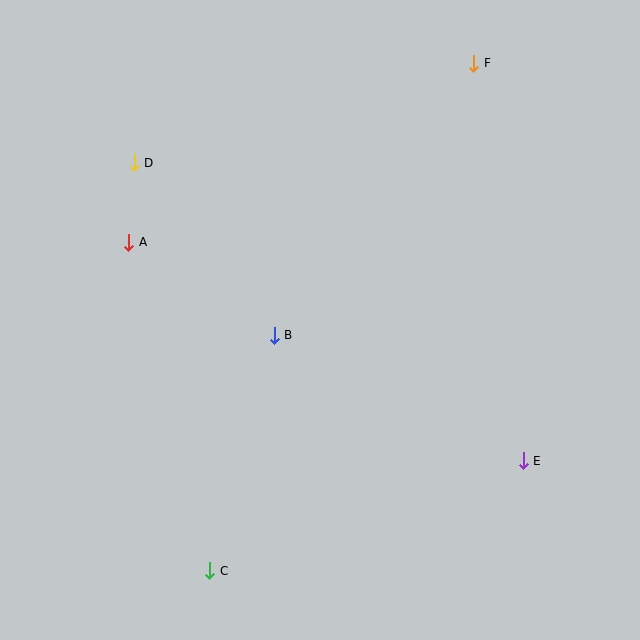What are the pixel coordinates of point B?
Point B is at (274, 335).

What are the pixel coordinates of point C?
Point C is at (210, 571).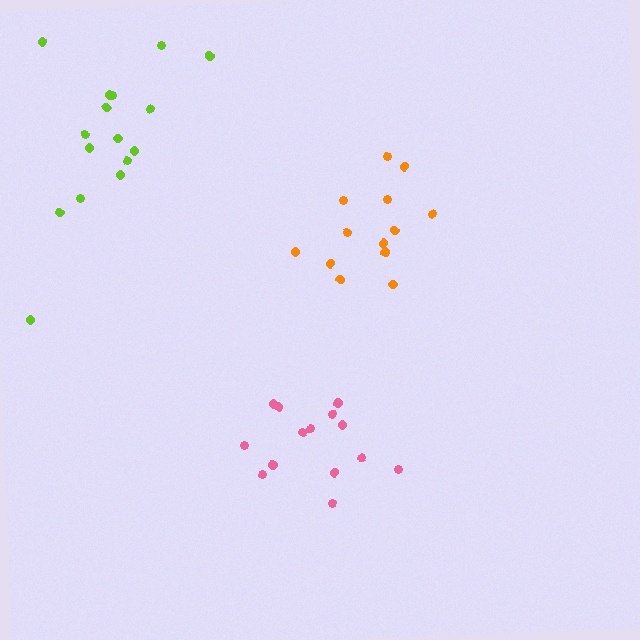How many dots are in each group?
Group 1: 13 dots, Group 2: 16 dots, Group 3: 14 dots (43 total).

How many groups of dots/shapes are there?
There are 3 groups.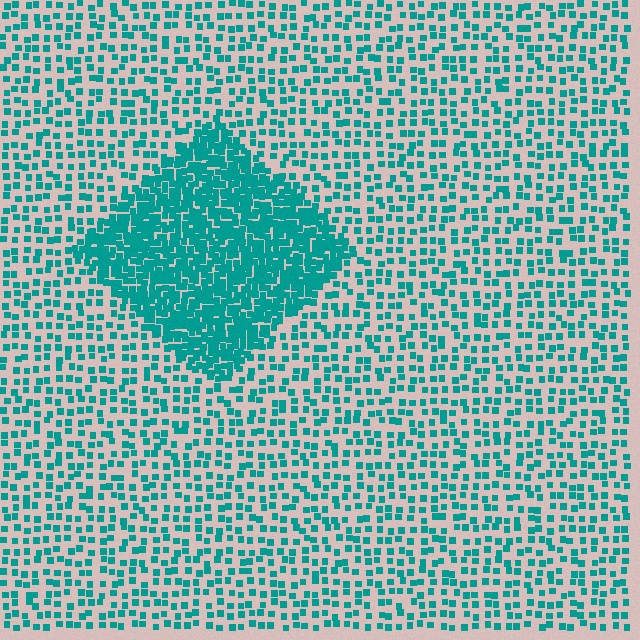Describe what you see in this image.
The image contains small teal elements arranged at two different densities. A diamond-shaped region is visible where the elements are more densely packed than the surrounding area.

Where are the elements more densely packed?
The elements are more densely packed inside the diamond boundary.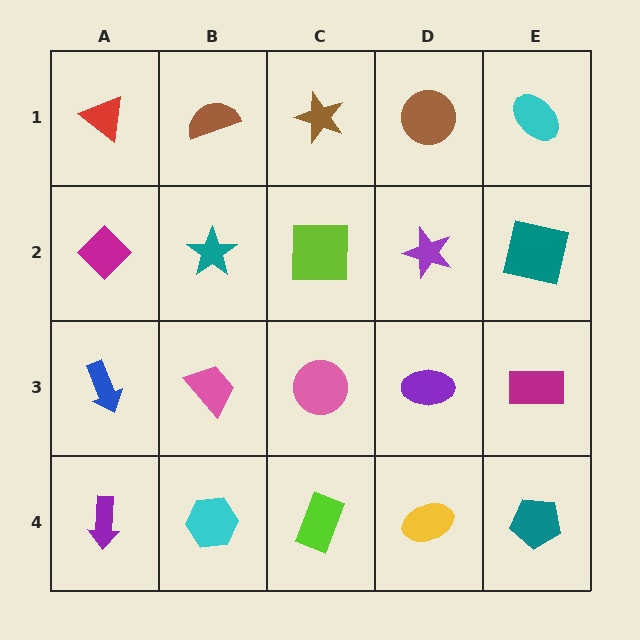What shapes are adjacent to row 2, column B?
A brown semicircle (row 1, column B), a pink trapezoid (row 3, column B), a magenta diamond (row 2, column A), a lime square (row 2, column C).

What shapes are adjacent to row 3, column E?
A teal square (row 2, column E), a teal pentagon (row 4, column E), a purple ellipse (row 3, column D).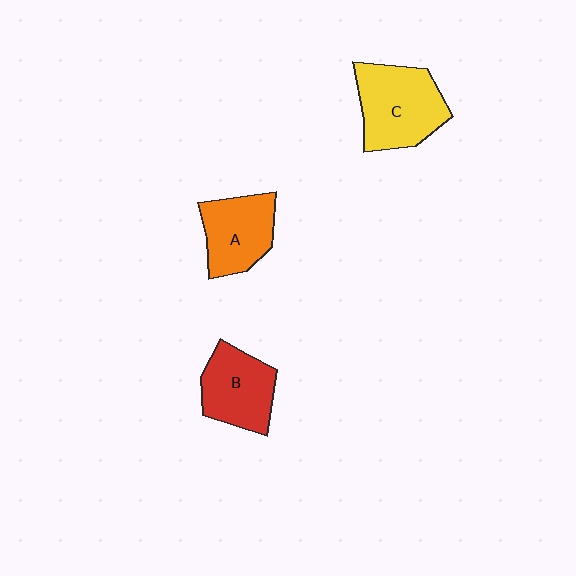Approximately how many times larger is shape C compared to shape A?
Approximately 1.3 times.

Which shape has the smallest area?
Shape A (orange).